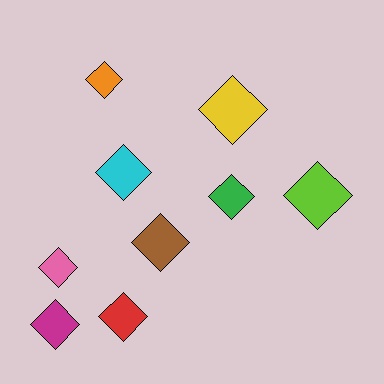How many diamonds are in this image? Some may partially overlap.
There are 9 diamonds.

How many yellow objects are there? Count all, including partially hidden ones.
There is 1 yellow object.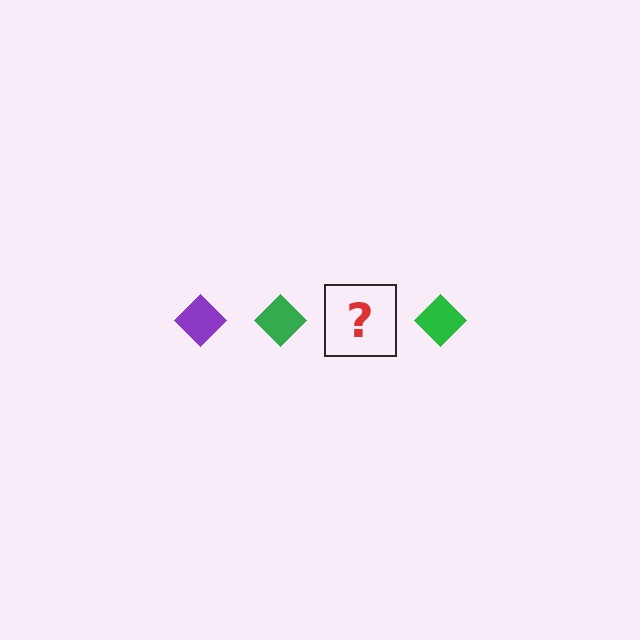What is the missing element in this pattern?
The missing element is a purple diamond.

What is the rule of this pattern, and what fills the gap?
The rule is that the pattern cycles through purple, green diamonds. The gap should be filled with a purple diamond.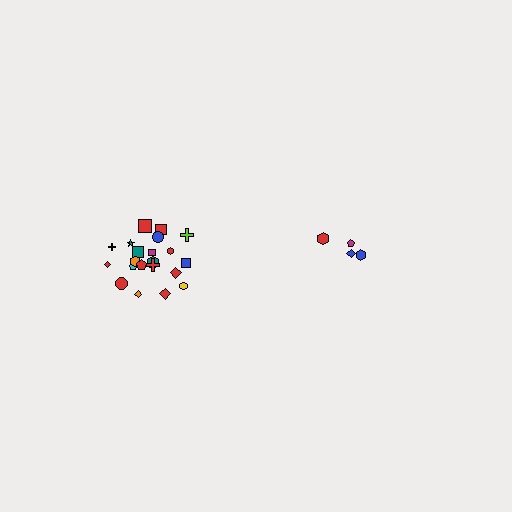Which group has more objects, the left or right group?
The left group.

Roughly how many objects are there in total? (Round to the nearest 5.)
Roughly 25 objects in total.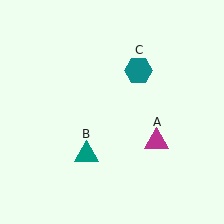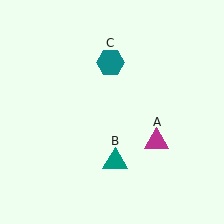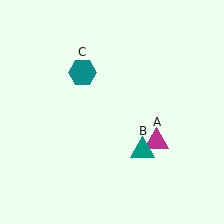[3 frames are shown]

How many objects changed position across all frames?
2 objects changed position: teal triangle (object B), teal hexagon (object C).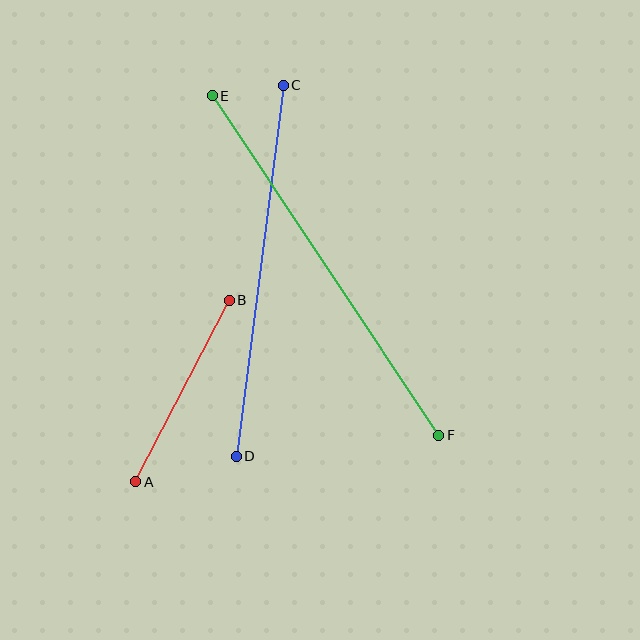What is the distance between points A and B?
The distance is approximately 204 pixels.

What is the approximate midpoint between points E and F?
The midpoint is at approximately (325, 265) pixels.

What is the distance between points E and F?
The distance is approximately 408 pixels.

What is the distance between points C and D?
The distance is approximately 374 pixels.